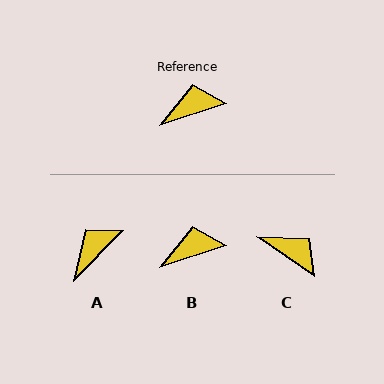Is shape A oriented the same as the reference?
No, it is off by about 27 degrees.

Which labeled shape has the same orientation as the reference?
B.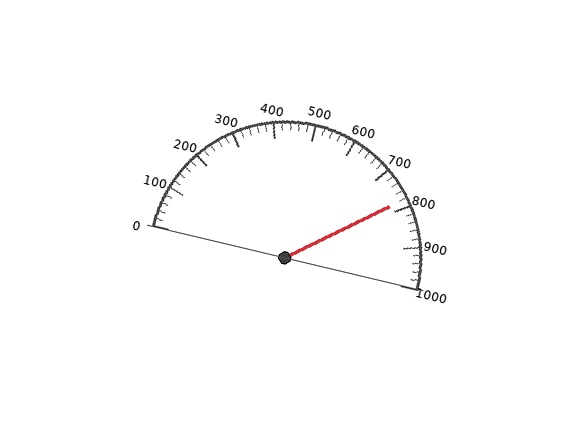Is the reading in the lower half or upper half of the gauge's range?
The reading is in the upper half of the range (0 to 1000).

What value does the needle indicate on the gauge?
The needle indicates approximately 780.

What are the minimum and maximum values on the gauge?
The gauge ranges from 0 to 1000.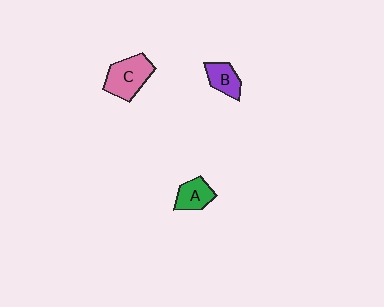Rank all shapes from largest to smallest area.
From largest to smallest: C (pink), A (green), B (purple).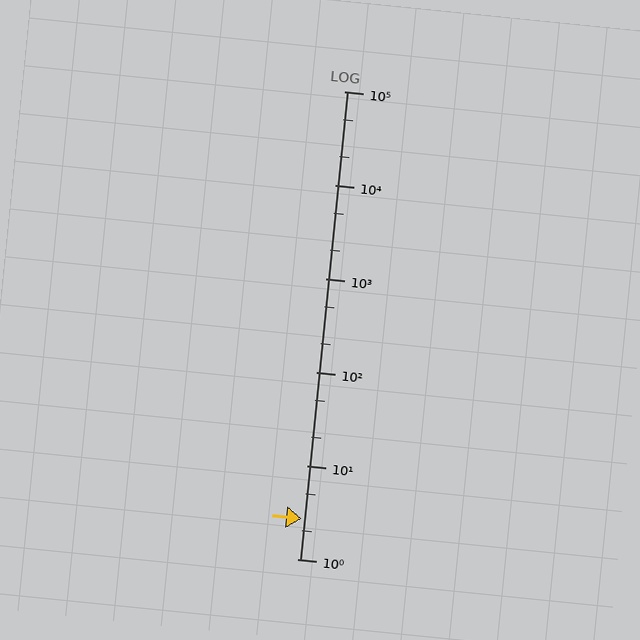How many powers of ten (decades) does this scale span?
The scale spans 5 decades, from 1 to 100000.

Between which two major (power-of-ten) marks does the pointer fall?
The pointer is between 1 and 10.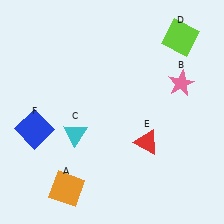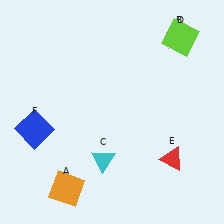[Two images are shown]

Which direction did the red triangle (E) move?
The red triangle (E) moved right.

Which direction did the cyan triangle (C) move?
The cyan triangle (C) moved right.